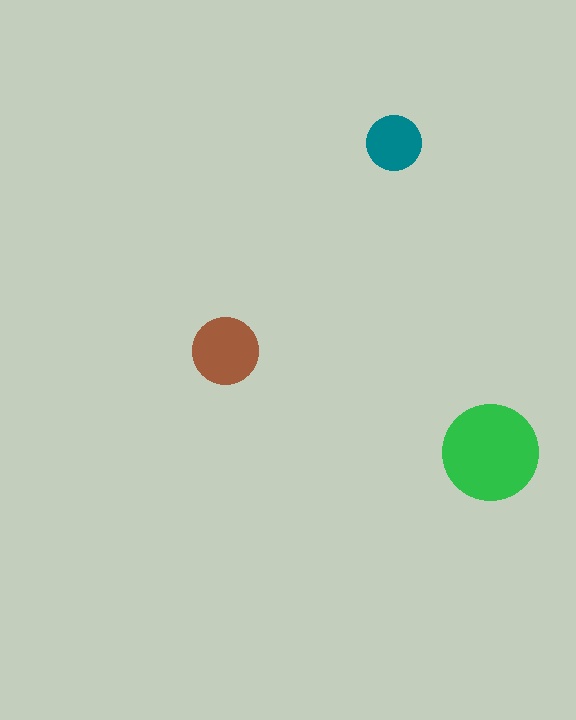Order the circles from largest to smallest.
the green one, the brown one, the teal one.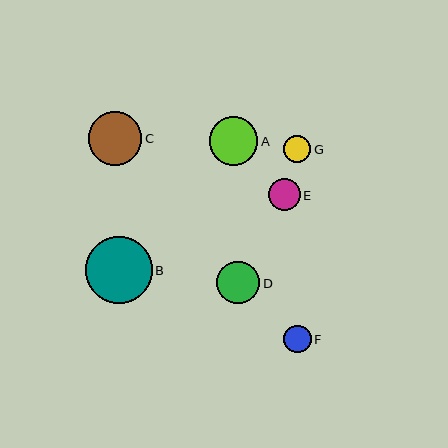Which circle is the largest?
Circle B is the largest with a size of approximately 67 pixels.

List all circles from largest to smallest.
From largest to smallest: B, C, A, D, E, F, G.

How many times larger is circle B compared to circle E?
Circle B is approximately 2.1 times the size of circle E.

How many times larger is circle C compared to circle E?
Circle C is approximately 1.7 times the size of circle E.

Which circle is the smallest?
Circle G is the smallest with a size of approximately 27 pixels.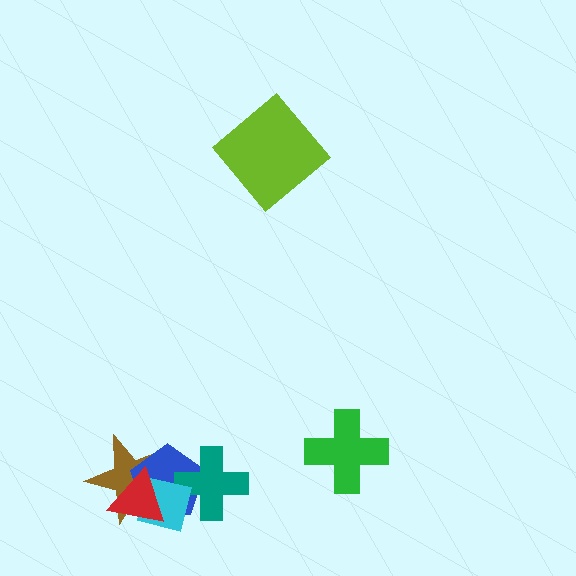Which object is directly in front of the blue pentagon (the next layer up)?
The teal cross is directly in front of the blue pentagon.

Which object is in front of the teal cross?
The cyan square is in front of the teal cross.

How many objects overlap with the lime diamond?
0 objects overlap with the lime diamond.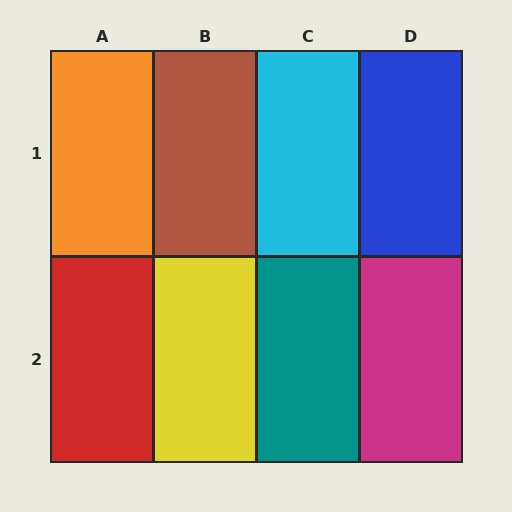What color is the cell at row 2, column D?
Magenta.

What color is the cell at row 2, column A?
Red.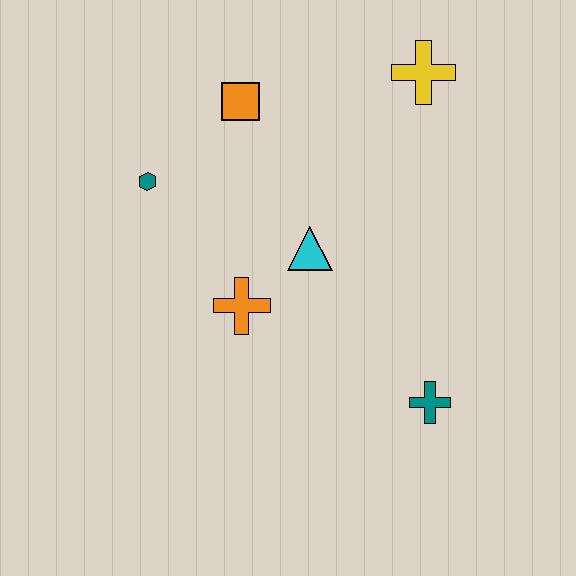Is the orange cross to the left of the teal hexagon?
No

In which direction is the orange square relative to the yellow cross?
The orange square is to the left of the yellow cross.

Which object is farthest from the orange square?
The teal cross is farthest from the orange square.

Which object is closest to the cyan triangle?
The orange cross is closest to the cyan triangle.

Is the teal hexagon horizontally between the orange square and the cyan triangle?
No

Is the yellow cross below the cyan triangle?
No